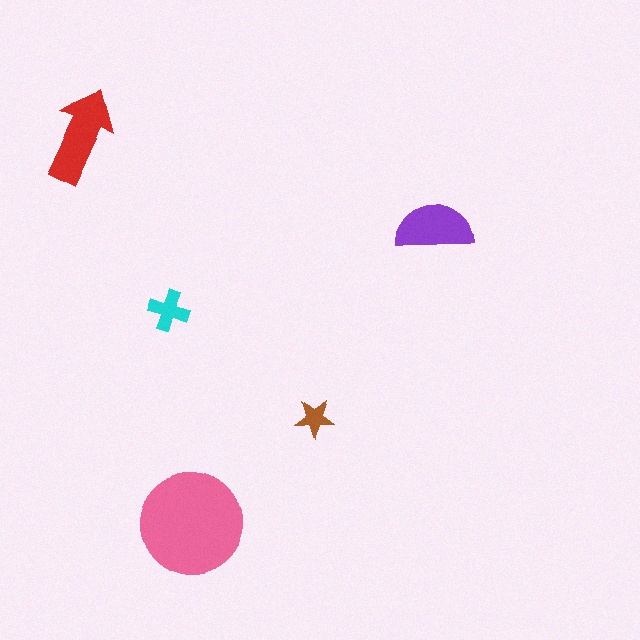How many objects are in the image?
There are 5 objects in the image.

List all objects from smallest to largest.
The brown star, the cyan cross, the purple semicircle, the red arrow, the pink circle.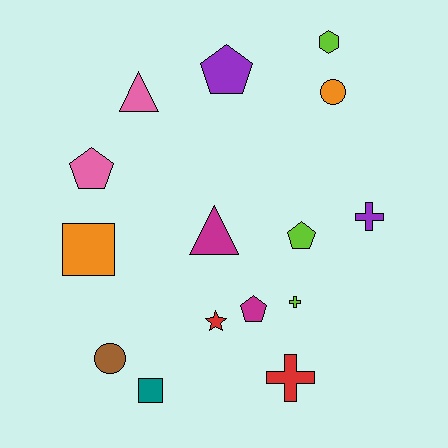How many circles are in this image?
There are 2 circles.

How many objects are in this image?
There are 15 objects.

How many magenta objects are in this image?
There are 2 magenta objects.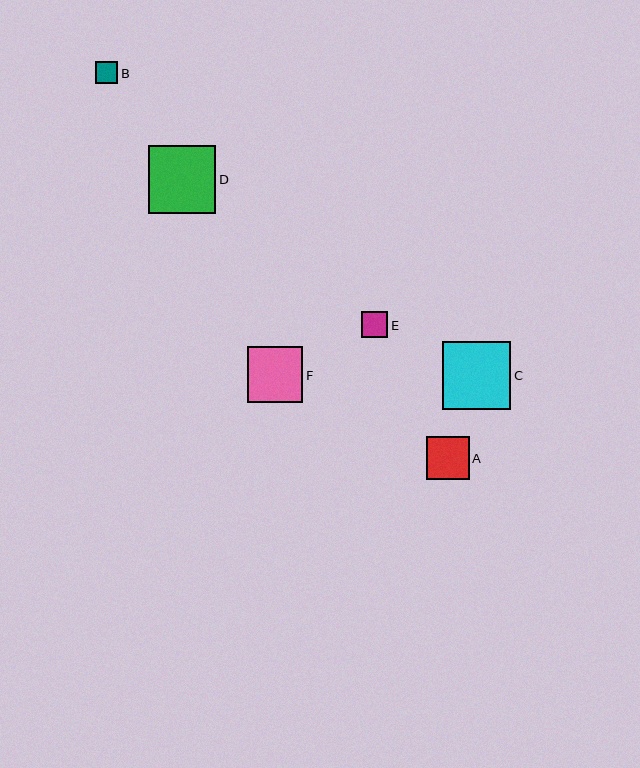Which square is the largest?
Square C is the largest with a size of approximately 69 pixels.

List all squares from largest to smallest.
From largest to smallest: C, D, F, A, E, B.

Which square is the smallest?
Square B is the smallest with a size of approximately 22 pixels.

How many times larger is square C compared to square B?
Square C is approximately 3.1 times the size of square B.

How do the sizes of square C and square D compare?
Square C and square D are approximately the same size.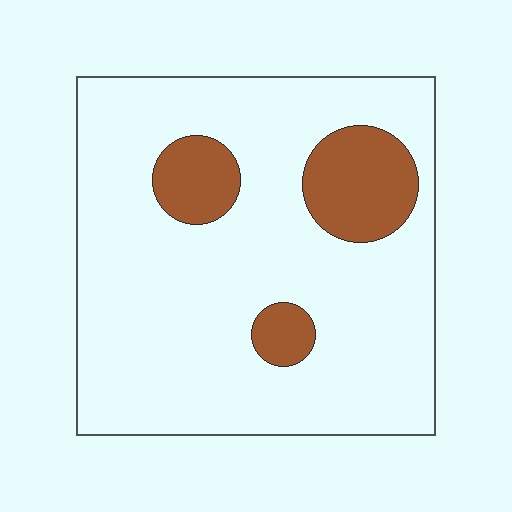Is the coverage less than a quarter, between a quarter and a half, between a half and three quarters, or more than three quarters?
Less than a quarter.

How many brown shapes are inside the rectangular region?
3.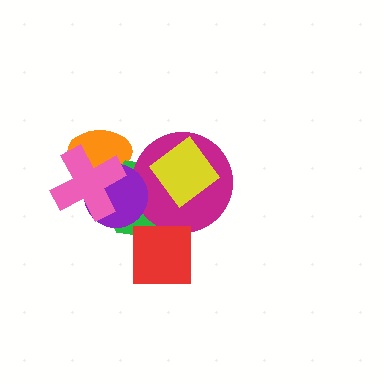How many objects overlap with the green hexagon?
6 objects overlap with the green hexagon.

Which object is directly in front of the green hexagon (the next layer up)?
The magenta circle is directly in front of the green hexagon.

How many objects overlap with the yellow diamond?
2 objects overlap with the yellow diamond.